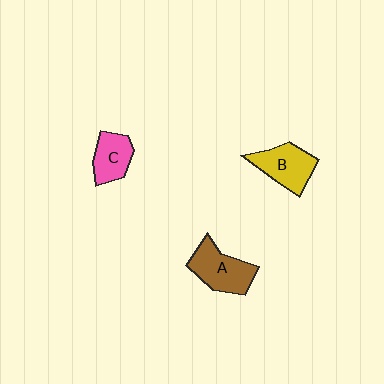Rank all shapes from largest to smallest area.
From largest to smallest: A (brown), B (yellow), C (pink).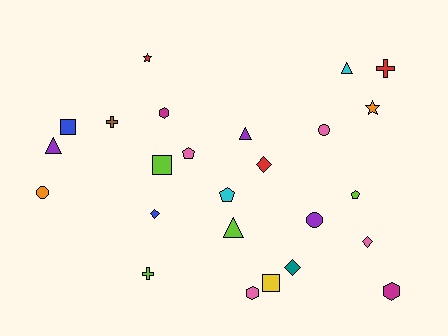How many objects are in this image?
There are 25 objects.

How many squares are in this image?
There are 3 squares.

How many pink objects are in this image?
There are 4 pink objects.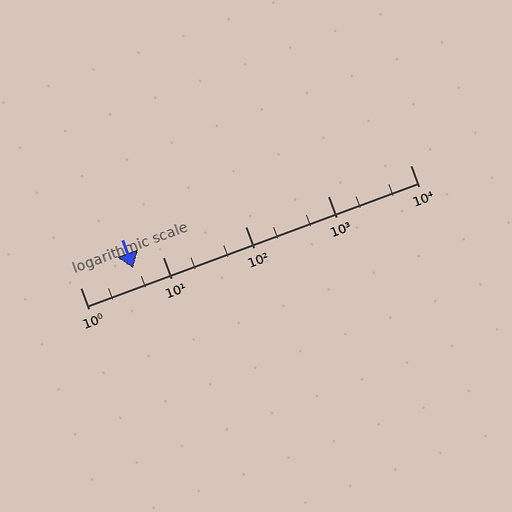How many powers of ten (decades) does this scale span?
The scale spans 4 decades, from 1 to 10000.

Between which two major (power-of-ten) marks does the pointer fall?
The pointer is between 1 and 10.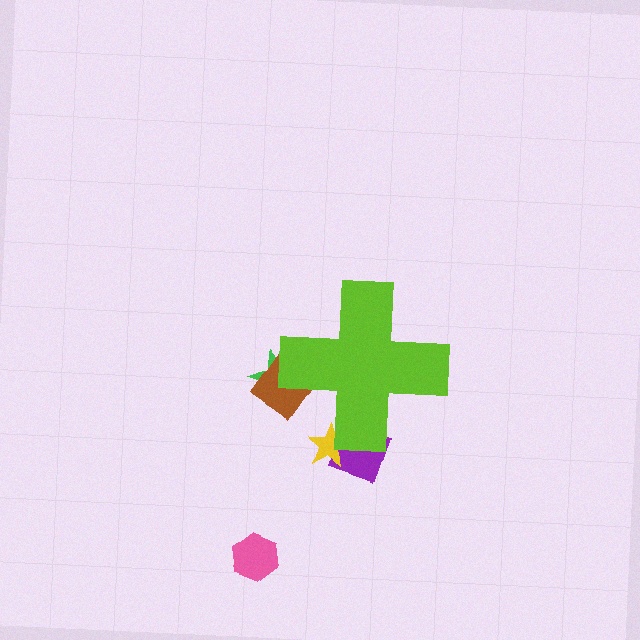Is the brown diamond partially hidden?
Yes, the brown diamond is partially hidden behind the lime cross.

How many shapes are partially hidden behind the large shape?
4 shapes are partially hidden.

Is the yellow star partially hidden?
Yes, the yellow star is partially hidden behind the lime cross.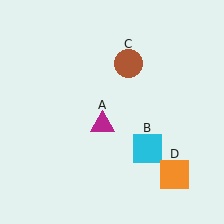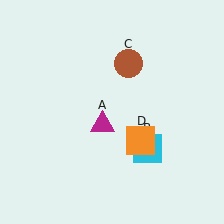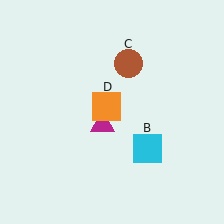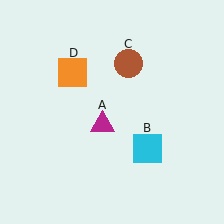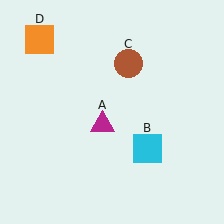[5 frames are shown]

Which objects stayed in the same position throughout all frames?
Magenta triangle (object A) and cyan square (object B) and brown circle (object C) remained stationary.